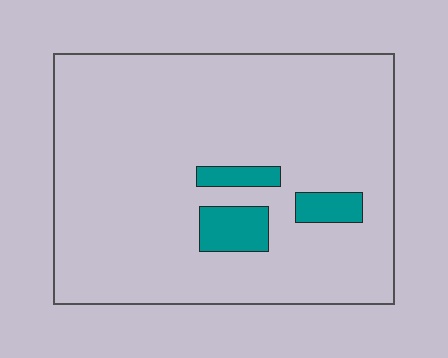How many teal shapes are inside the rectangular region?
3.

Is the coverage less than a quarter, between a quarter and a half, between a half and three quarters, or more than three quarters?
Less than a quarter.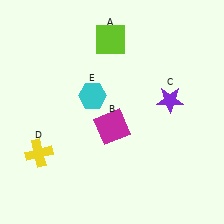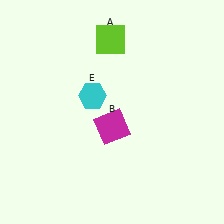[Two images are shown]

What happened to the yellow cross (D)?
The yellow cross (D) was removed in Image 2. It was in the bottom-left area of Image 1.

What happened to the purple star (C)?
The purple star (C) was removed in Image 2. It was in the top-right area of Image 1.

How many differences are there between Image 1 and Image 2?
There are 2 differences between the two images.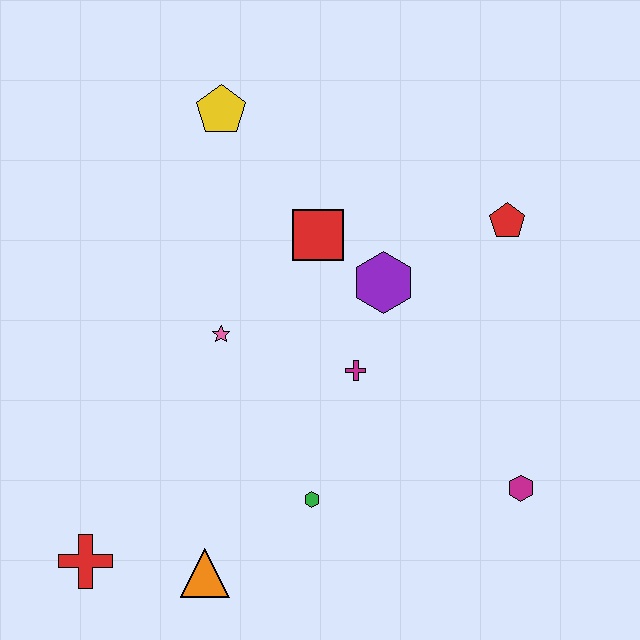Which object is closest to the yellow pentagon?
The red square is closest to the yellow pentagon.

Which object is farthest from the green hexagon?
The yellow pentagon is farthest from the green hexagon.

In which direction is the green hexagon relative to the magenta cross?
The green hexagon is below the magenta cross.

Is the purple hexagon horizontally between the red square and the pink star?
No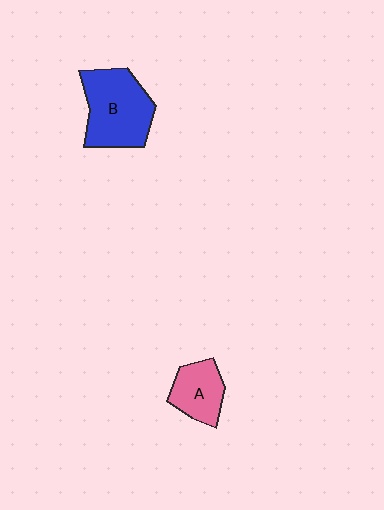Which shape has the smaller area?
Shape A (pink).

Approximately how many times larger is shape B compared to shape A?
Approximately 1.7 times.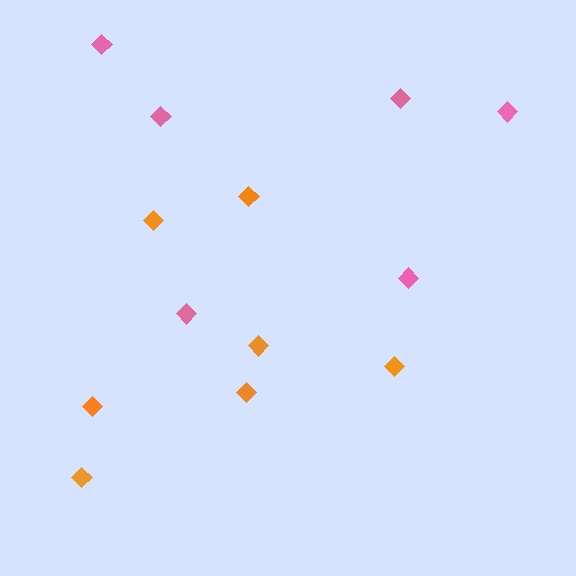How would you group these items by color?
There are 2 groups: one group of pink diamonds (6) and one group of orange diamonds (7).